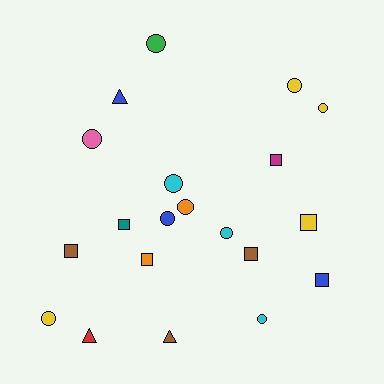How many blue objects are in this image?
There are 3 blue objects.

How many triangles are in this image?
There are 3 triangles.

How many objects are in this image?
There are 20 objects.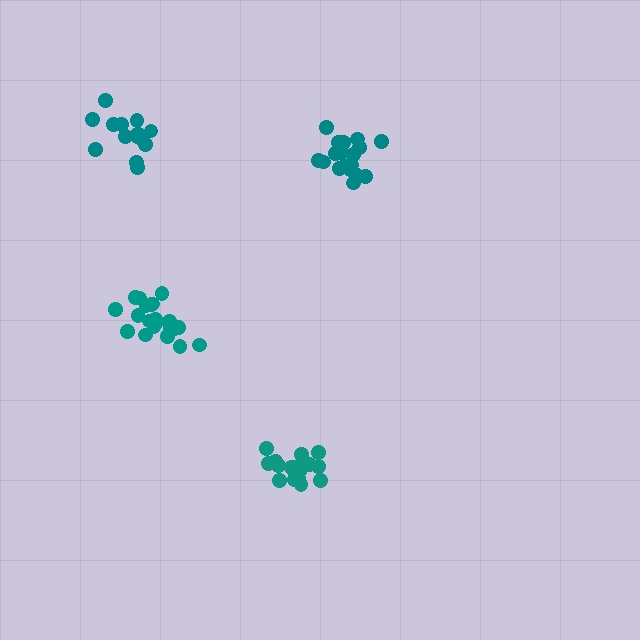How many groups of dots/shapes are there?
There are 4 groups.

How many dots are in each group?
Group 1: 21 dots, Group 2: 20 dots, Group 3: 17 dots, Group 4: 15 dots (73 total).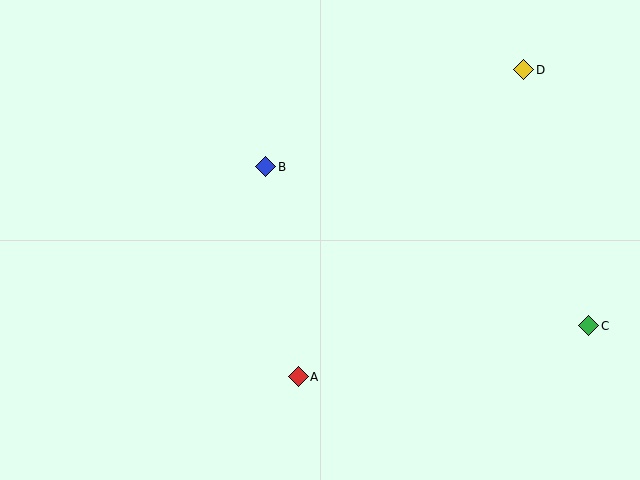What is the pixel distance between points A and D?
The distance between A and D is 381 pixels.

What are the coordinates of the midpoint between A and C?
The midpoint between A and C is at (443, 351).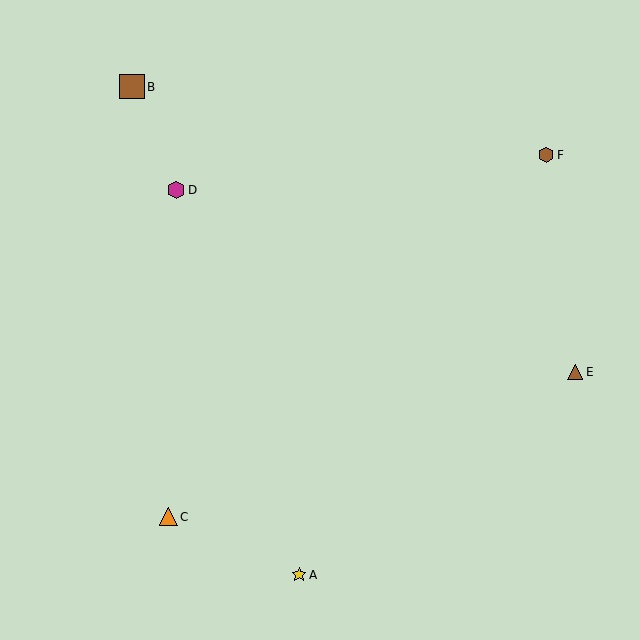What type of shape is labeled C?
Shape C is an orange triangle.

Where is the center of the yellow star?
The center of the yellow star is at (299, 575).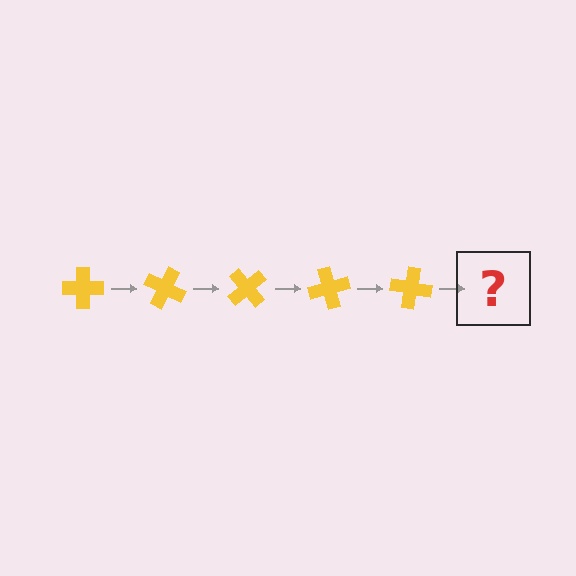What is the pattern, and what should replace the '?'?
The pattern is that the cross rotates 25 degrees each step. The '?' should be a yellow cross rotated 125 degrees.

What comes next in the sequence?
The next element should be a yellow cross rotated 125 degrees.